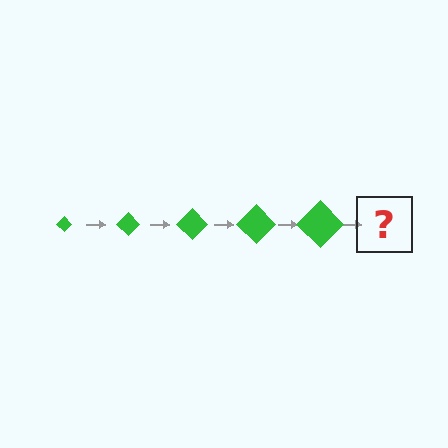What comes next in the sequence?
The next element should be a green diamond, larger than the previous one.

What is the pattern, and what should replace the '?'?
The pattern is that the diamond gets progressively larger each step. The '?' should be a green diamond, larger than the previous one.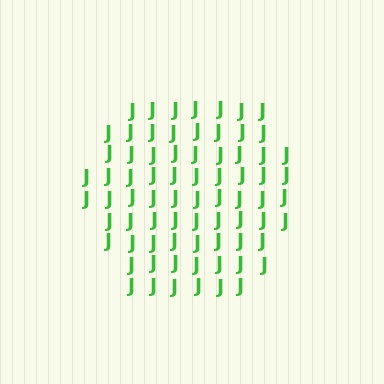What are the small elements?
The small elements are letter J's.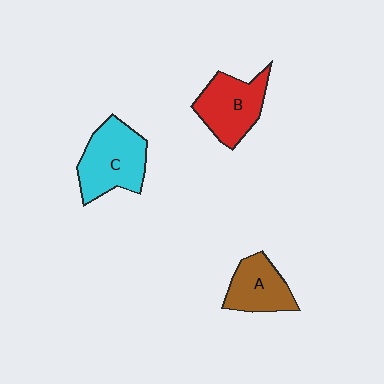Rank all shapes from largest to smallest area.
From largest to smallest: C (cyan), B (red), A (brown).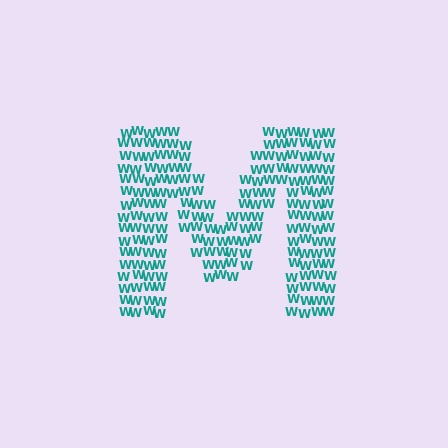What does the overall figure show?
The overall figure shows the letter M.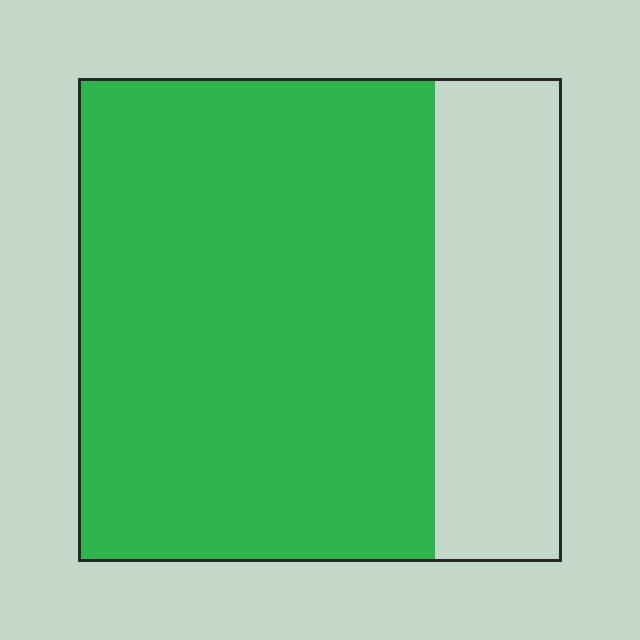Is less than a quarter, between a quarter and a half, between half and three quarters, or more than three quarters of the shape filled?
Between half and three quarters.